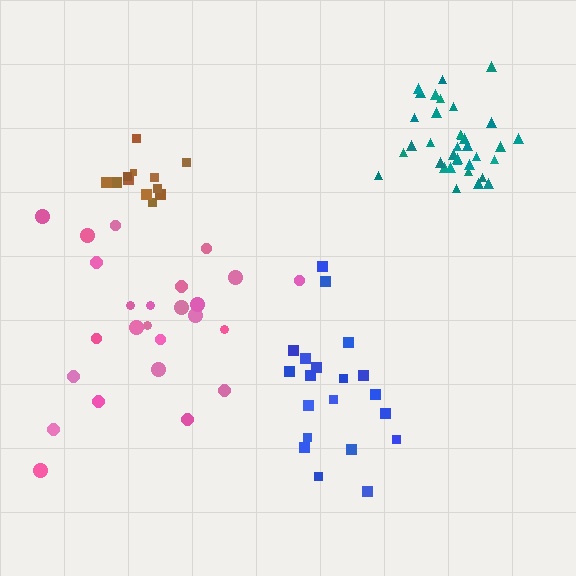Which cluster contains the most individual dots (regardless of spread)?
Teal (35).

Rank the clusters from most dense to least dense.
teal, brown, blue, pink.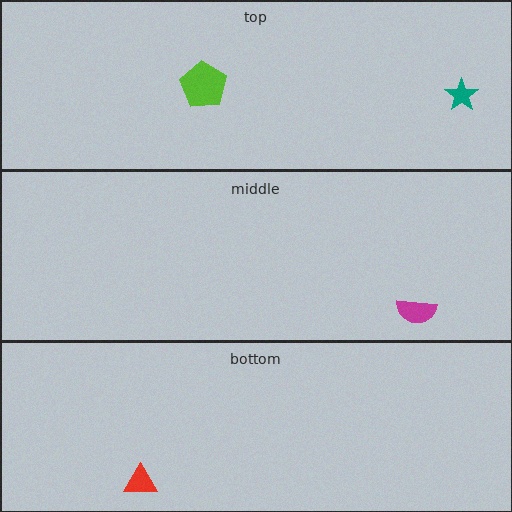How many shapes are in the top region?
2.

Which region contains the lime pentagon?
The top region.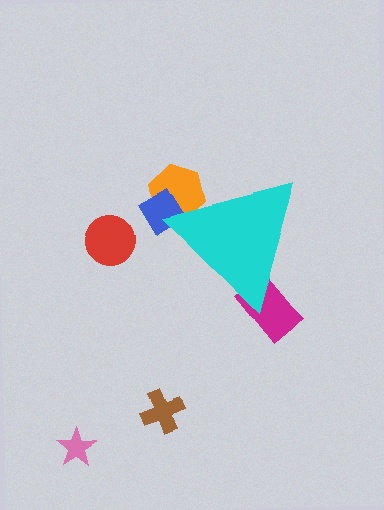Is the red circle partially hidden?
No, the red circle is fully visible.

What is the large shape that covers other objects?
A cyan triangle.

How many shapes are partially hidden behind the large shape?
3 shapes are partially hidden.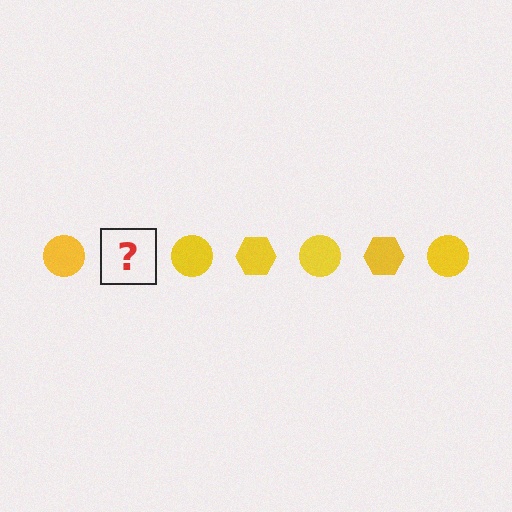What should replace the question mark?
The question mark should be replaced with a yellow hexagon.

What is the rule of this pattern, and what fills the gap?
The rule is that the pattern cycles through circle, hexagon shapes in yellow. The gap should be filled with a yellow hexagon.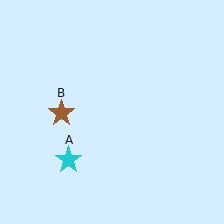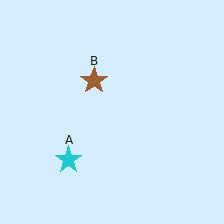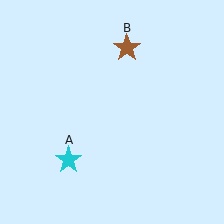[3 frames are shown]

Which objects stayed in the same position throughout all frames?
Cyan star (object A) remained stationary.